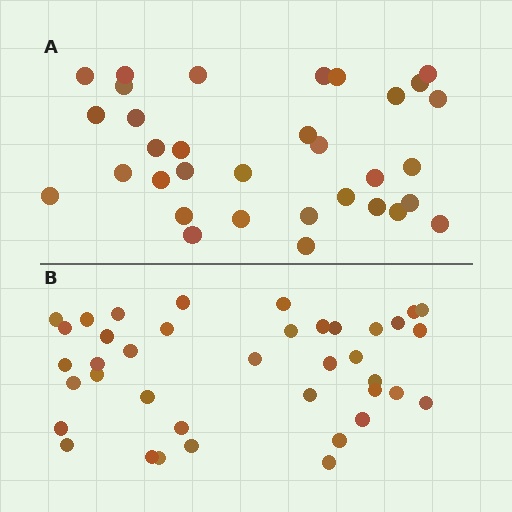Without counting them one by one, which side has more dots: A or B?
Region B (the bottom region) has more dots.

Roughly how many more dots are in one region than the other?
Region B has about 6 more dots than region A.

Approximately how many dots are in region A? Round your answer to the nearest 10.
About 30 dots. (The exact count is 33, which rounds to 30.)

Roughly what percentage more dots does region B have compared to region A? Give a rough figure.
About 20% more.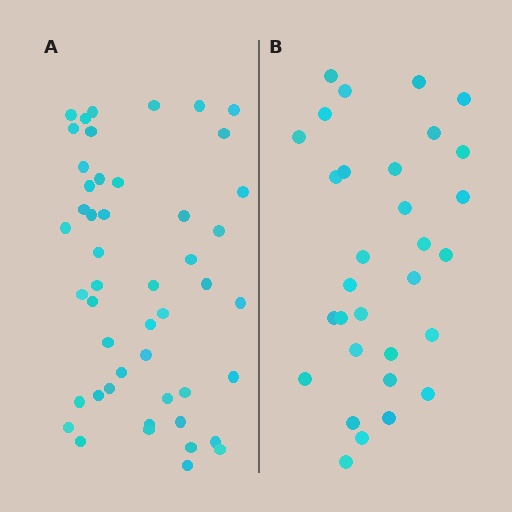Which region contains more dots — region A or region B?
Region A (the left region) has more dots.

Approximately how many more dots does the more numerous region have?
Region A has approximately 15 more dots than region B.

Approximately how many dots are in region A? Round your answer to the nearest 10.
About 50 dots. (The exact count is 48, which rounds to 50.)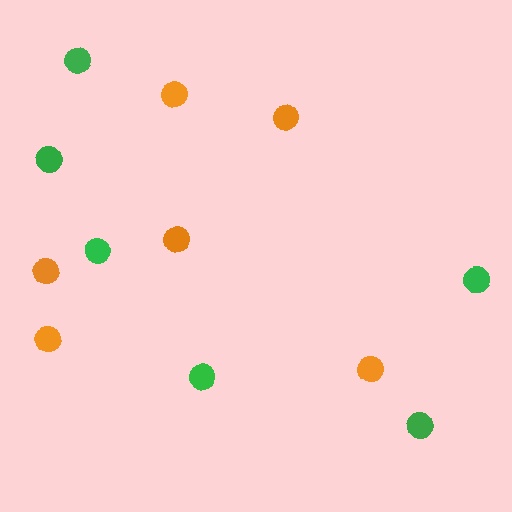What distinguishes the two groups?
There are 2 groups: one group of green circles (6) and one group of orange circles (6).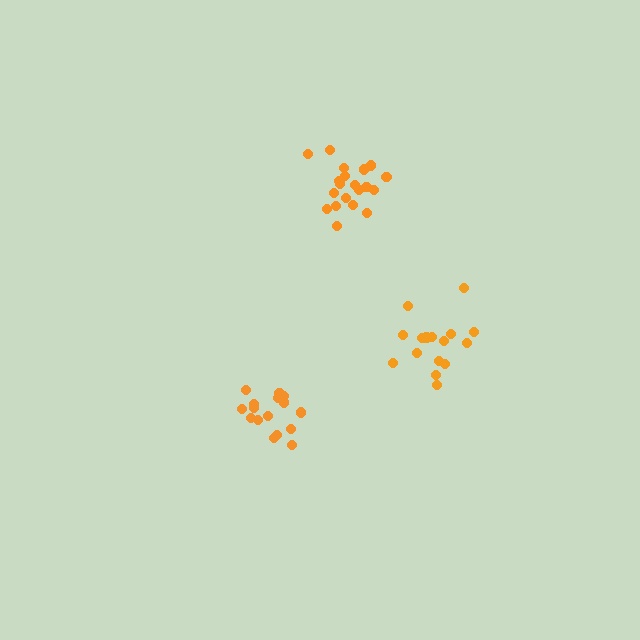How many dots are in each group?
Group 1: 16 dots, Group 2: 21 dots, Group 3: 16 dots (53 total).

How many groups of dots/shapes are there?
There are 3 groups.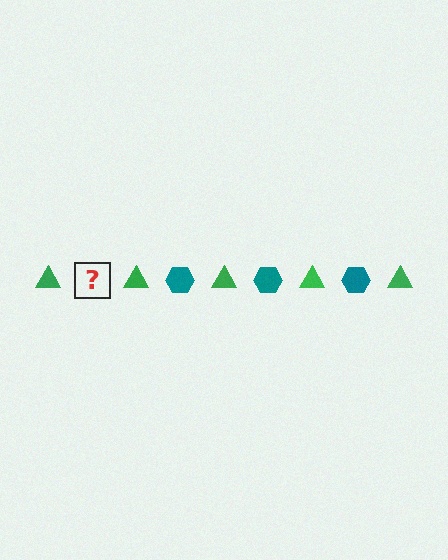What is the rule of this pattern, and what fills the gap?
The rule is that the pattern alternates between green triangle and teal hexagon. The gap should be filled with a teal hexagon.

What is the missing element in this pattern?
The missing element is a teal hexagon.